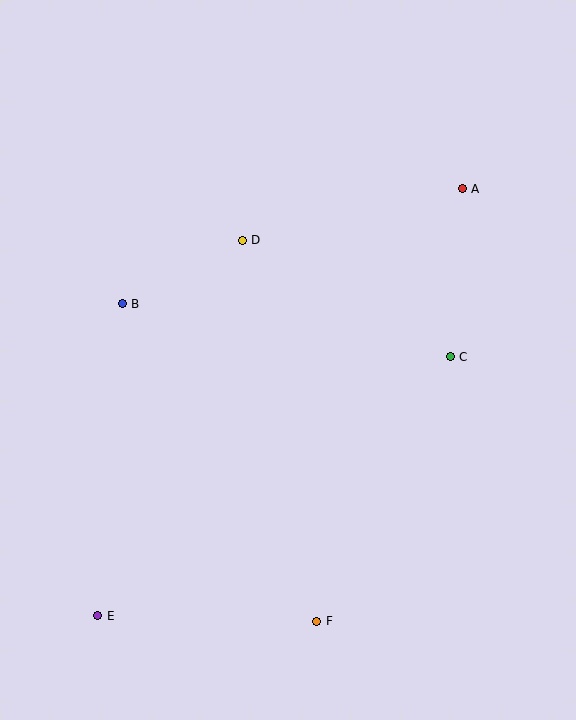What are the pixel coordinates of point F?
Point F is at (316, 621).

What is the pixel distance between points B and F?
The distance between B and F is 372 pixels.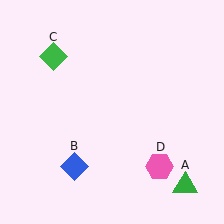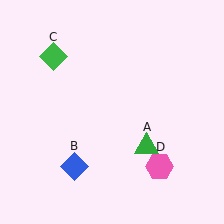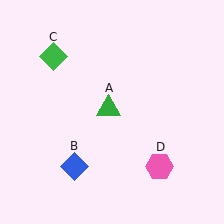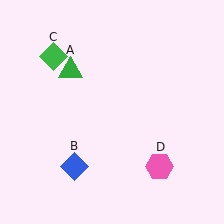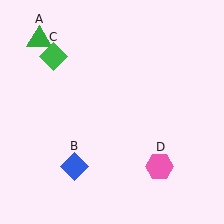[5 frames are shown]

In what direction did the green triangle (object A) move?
The green triangle (object A) moved up and to the left.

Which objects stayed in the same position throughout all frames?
Blue diamond (object B) and green diamond (object C) and pink hexagon (object D) remained stationary.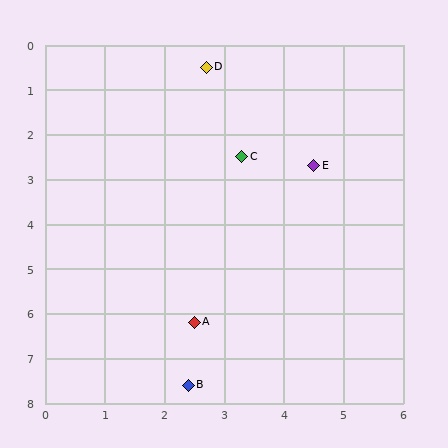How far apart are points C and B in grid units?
Points C and B are about 5.2 grid units apart.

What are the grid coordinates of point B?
Point B is at approximately (2.4, 7.6).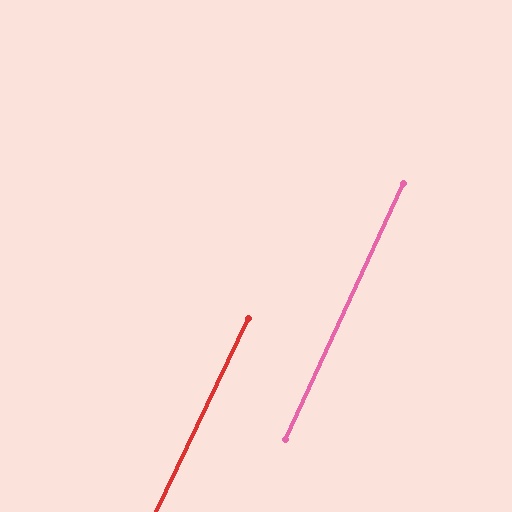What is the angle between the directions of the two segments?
Approximately 1 degree.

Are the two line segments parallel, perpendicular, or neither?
Parallel — their directions differ by only 0.8°.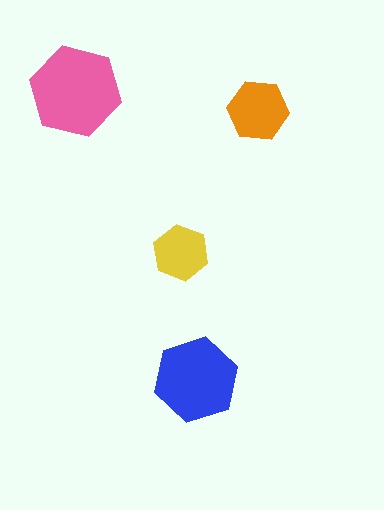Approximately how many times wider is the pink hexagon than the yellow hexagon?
About 1.5 times wider.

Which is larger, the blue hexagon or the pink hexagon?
The pink one.